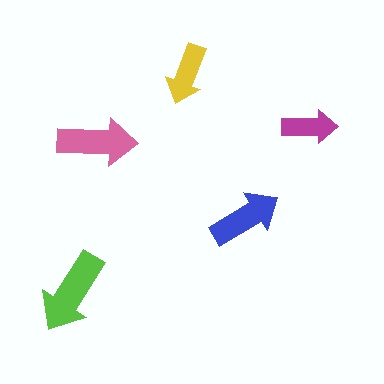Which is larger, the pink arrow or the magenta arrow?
The pink one.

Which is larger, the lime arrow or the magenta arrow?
The lime one.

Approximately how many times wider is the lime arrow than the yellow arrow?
About 1.5 times wider.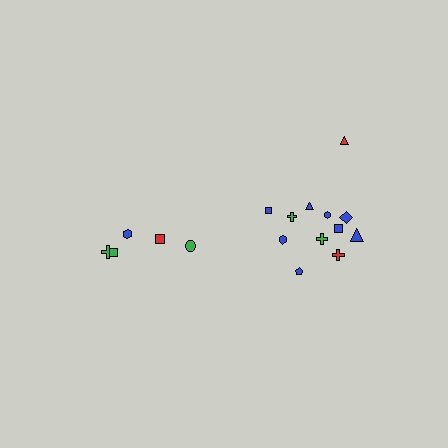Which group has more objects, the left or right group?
The right group.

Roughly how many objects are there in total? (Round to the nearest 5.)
Roughly 15 objects in total.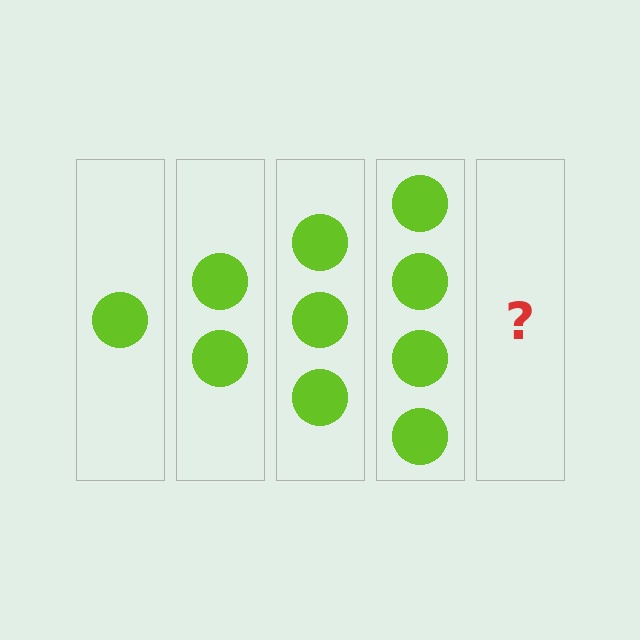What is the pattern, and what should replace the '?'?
The pattern is that each step adds one more circle. The '?' should be 5 circles.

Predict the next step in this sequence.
The next step is 5 circles.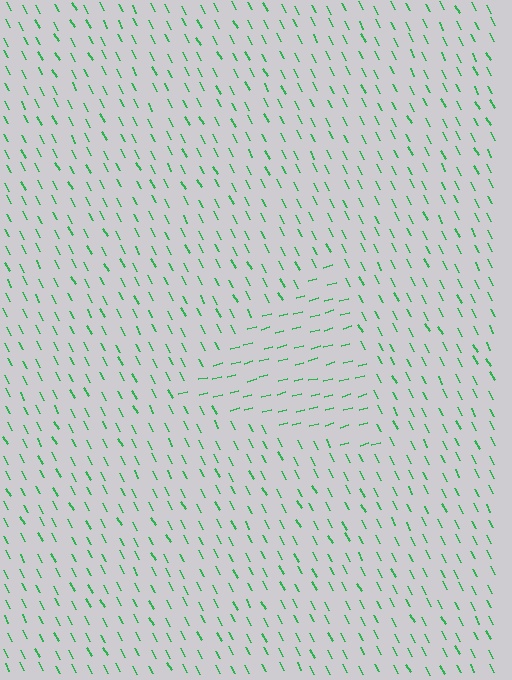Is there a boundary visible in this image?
Yes, there is a texture boundary formed by a change in line orientation.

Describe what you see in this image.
The image is filled with small green line segments. A triangle region in the image has lines oriented differently from the surrounding lines, creating a visible texture boundary.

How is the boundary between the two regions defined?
The boundary is defined purely by a change in line orientation (approximately 77 degrees difference). All lines are the same color and thickness.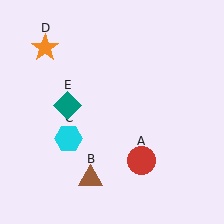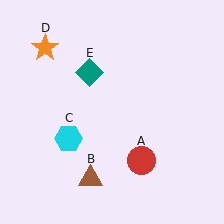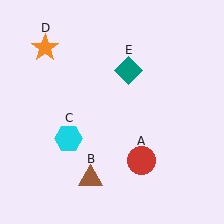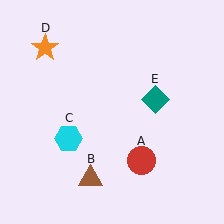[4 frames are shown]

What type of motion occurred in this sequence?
The teal diamond (object E) rotated clockwise around the center of the scene.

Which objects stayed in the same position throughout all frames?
Red circle (object A) and brown triangle (object B) and cyan hexagon (object C) and orange star (object D) remained stationary.